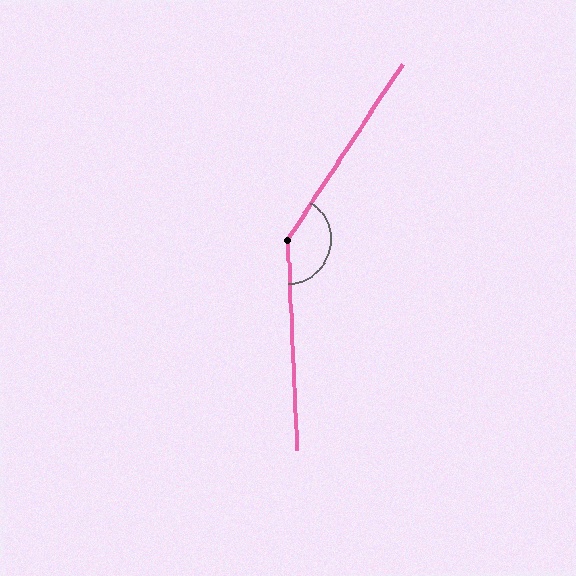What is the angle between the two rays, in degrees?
Approximately 144 degrees.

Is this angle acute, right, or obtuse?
It is obtuse.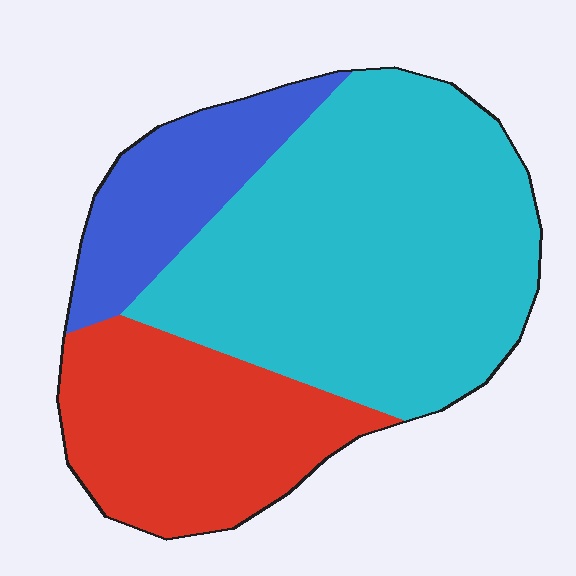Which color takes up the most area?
Cyan, at roughly 55%.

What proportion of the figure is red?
Red covers 28% of the figure.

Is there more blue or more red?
Red.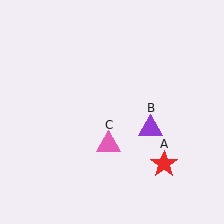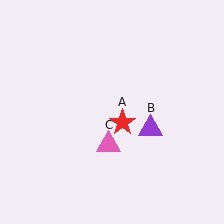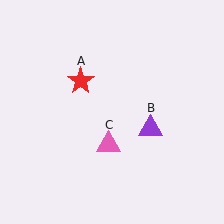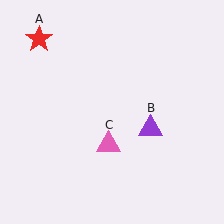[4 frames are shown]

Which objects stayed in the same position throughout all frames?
Purple triangle (object B) and pink triangle (object C) remained stationary.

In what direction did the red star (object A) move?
The red star (object A) moved up and to the left.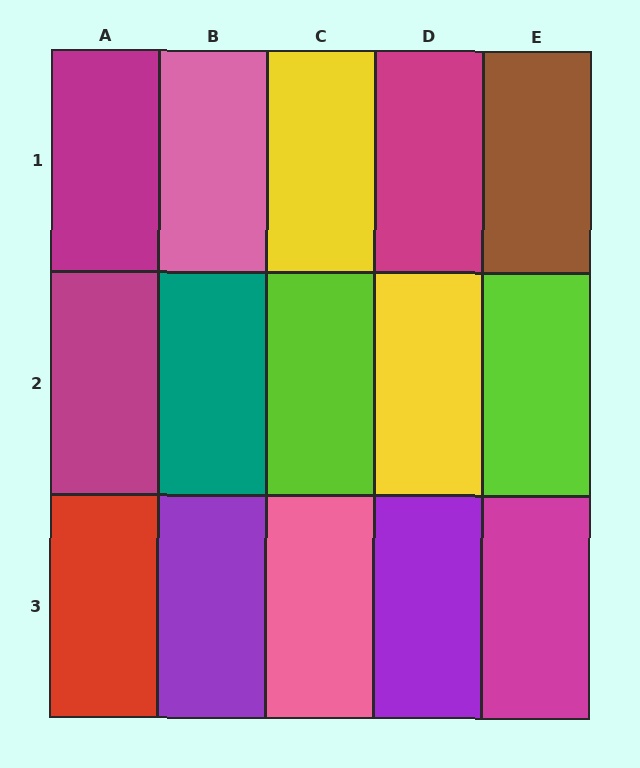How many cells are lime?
2 cells are lime.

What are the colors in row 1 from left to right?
Magenta, pink, yellow, magenta, brown.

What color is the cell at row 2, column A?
Magenta.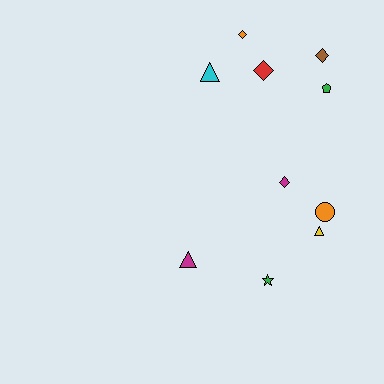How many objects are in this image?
There are 10 objects.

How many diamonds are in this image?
There are 4 diamonds.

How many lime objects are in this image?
There are no lime objects.